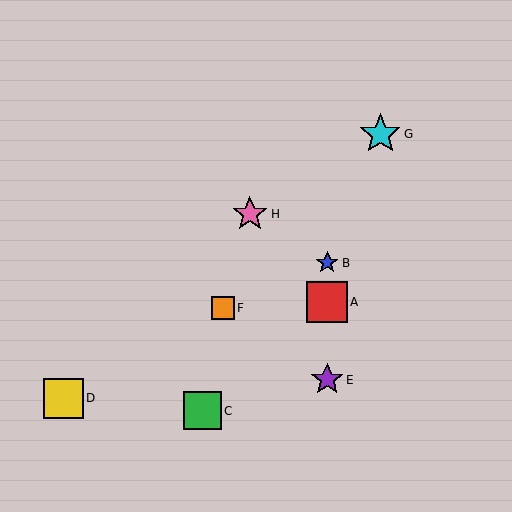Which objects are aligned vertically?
Objects A, B, E are aligned vertically.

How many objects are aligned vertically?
3 objects (A, B, E) are aligned vertically.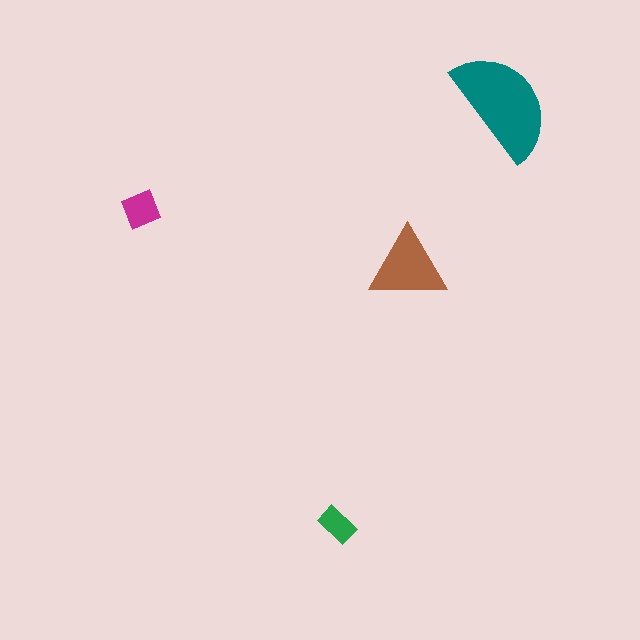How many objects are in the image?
There are 4 objects in the image.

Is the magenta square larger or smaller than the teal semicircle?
Smaller.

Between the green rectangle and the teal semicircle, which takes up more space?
The teal semicircle.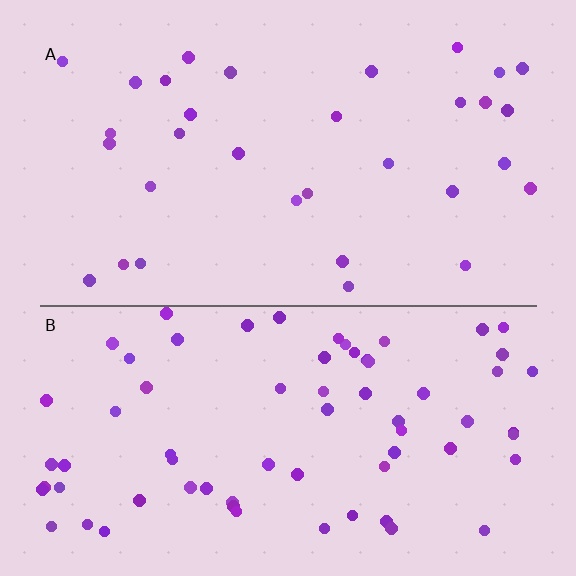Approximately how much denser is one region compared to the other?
Approximately 2.2× — region B over region A.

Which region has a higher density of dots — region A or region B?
B (the bottom).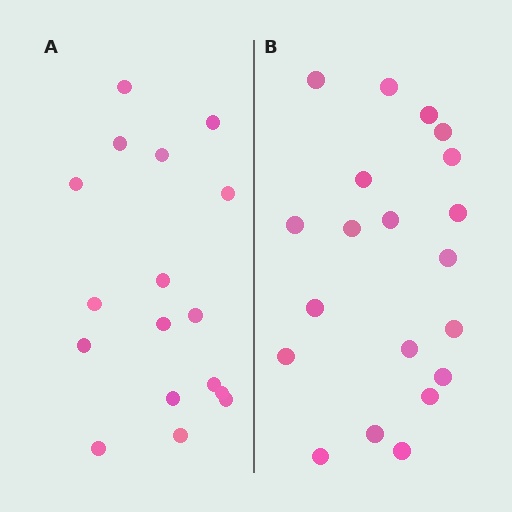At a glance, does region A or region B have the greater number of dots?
Region B (the right region) has more dots.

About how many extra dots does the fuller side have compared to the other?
Region B has just a few more — roughly 2 or 3 more dots than region A.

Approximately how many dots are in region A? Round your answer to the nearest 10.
About 20 dots. (The exact count is 17, which rounds to 20.)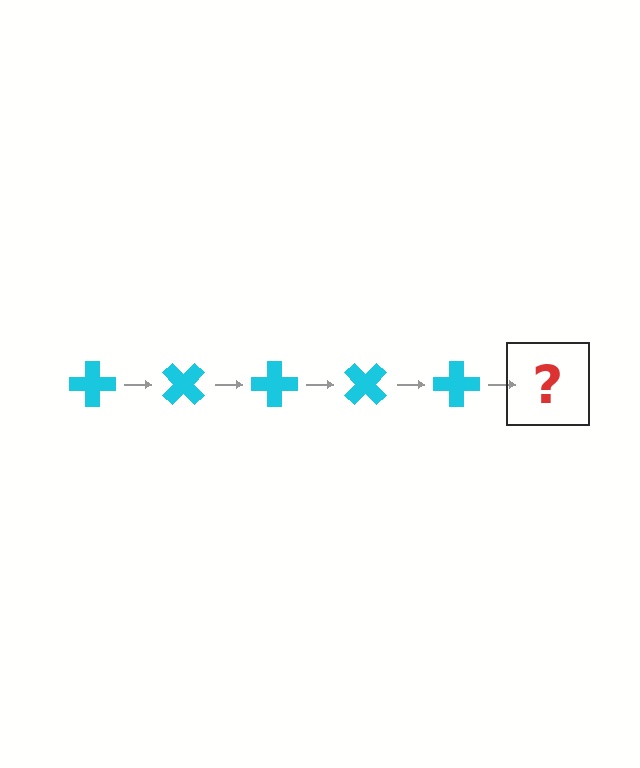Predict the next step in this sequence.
The next step is a cyan cross rotated 225 degrees.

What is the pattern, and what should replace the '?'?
The pattern is that the cross rotates 45 degrees each step. The '?' should be a cyan cross rotated 225 degrees.